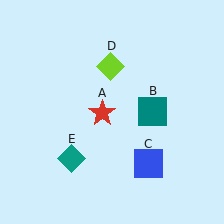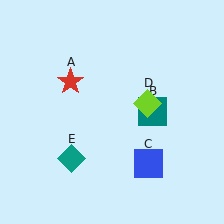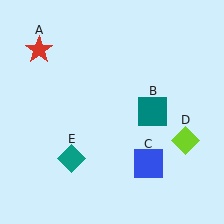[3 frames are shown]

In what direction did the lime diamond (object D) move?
The lime diamond (object D) moved down and to the right.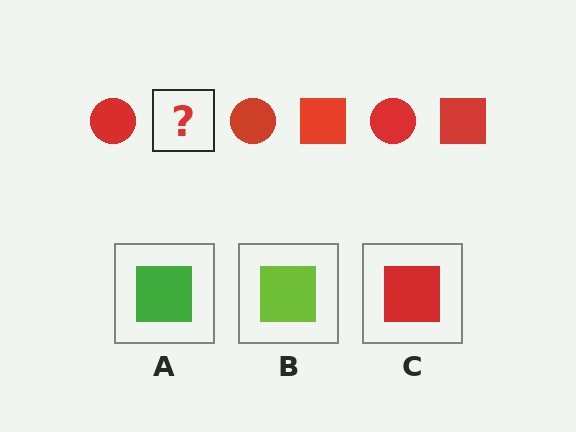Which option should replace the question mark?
Option C.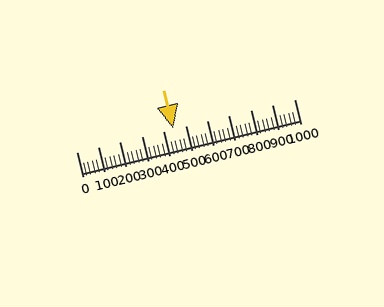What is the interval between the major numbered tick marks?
The major tick marks are spaced 100 units apart.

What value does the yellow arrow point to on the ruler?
The yellow arrow points to approximately 446.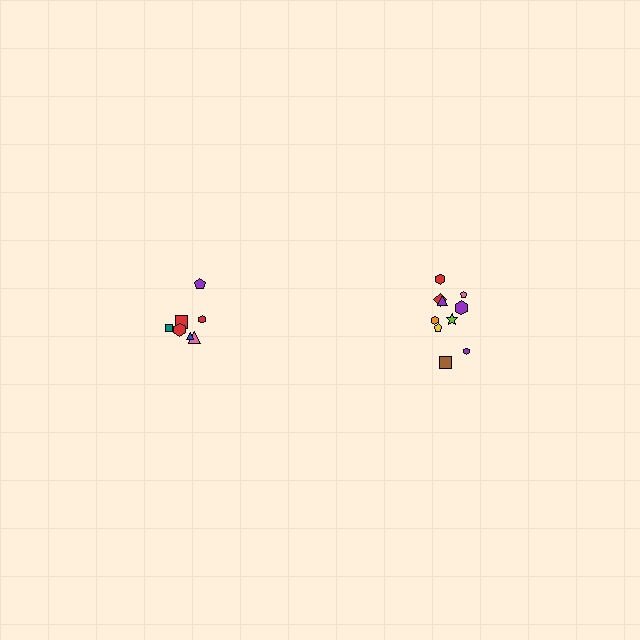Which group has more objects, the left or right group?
The right group.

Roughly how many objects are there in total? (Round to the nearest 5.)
Roughly 15 objects in total.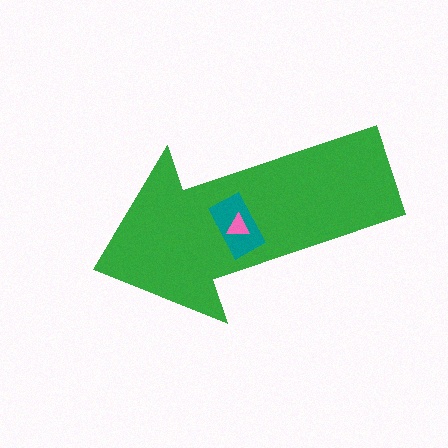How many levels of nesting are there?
3.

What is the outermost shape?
The green arrow.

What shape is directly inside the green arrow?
The teal rectangle.